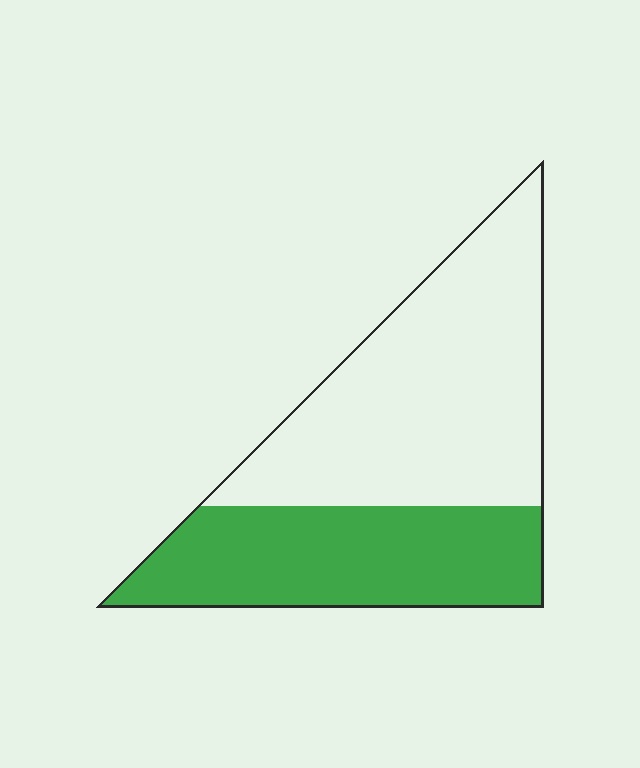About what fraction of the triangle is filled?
About two fifths (2/5).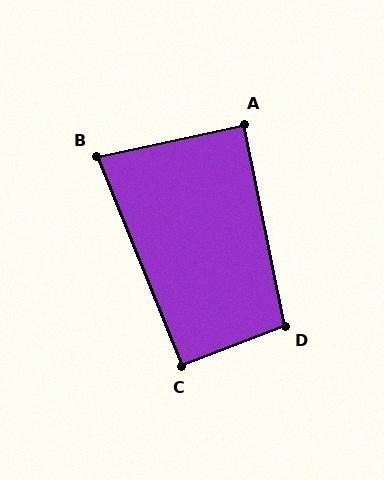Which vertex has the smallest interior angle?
B, at approximately 80 degrees.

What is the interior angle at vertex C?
Approximately 91 degrees (approximately right).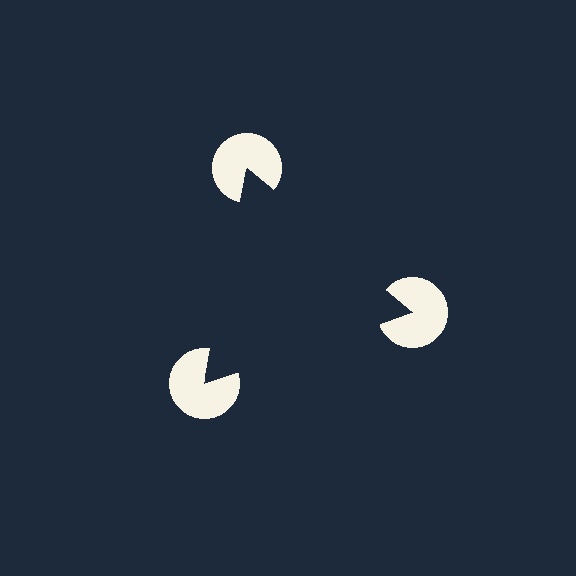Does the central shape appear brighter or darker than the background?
It typically appears slightly darker than the background, even though no actual brightness change is drawn.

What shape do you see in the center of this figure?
An illusory triangle — its edges are inferred from the aligned wedge cuts in the pac-man discs, not physically drawn.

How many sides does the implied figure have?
3 sides.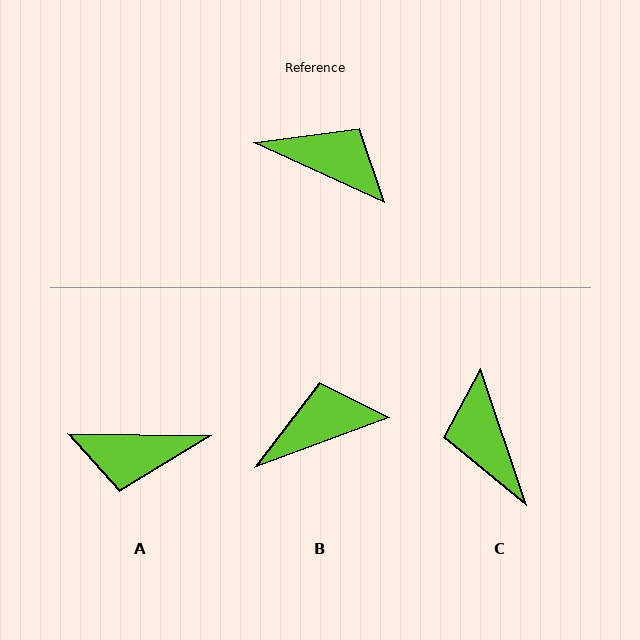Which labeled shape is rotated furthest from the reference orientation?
A, about 156 degrees away.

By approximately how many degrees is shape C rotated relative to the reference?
Approximately 133 degrees counter-clockwise.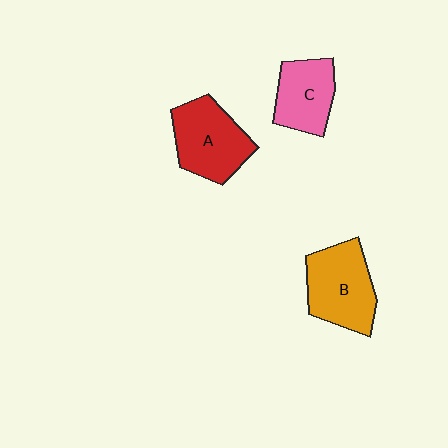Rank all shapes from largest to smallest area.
From largest to smallest: B (orange), A (red), C (pink).